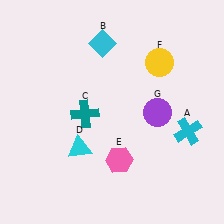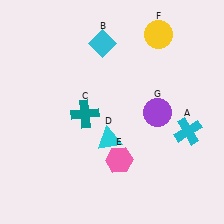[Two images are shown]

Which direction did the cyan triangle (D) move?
The cyan triangle (D) moved right.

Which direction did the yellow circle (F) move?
The yellow circle (F) moved up.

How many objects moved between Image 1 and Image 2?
2 objects moved between the two images.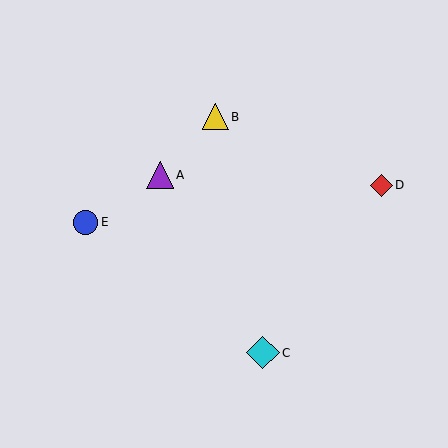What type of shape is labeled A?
Shape A is a purple triangle.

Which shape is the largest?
The cyan diamond (labeled C) is the largest.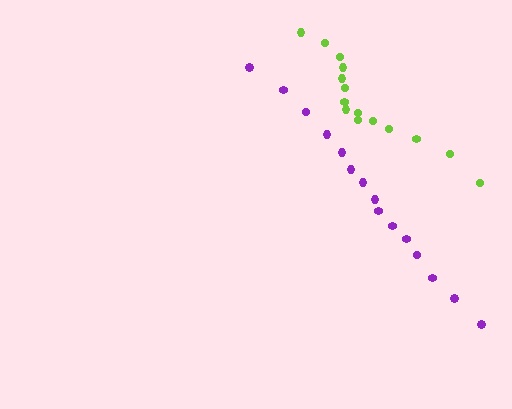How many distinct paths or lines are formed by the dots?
There are 2 distinct paths.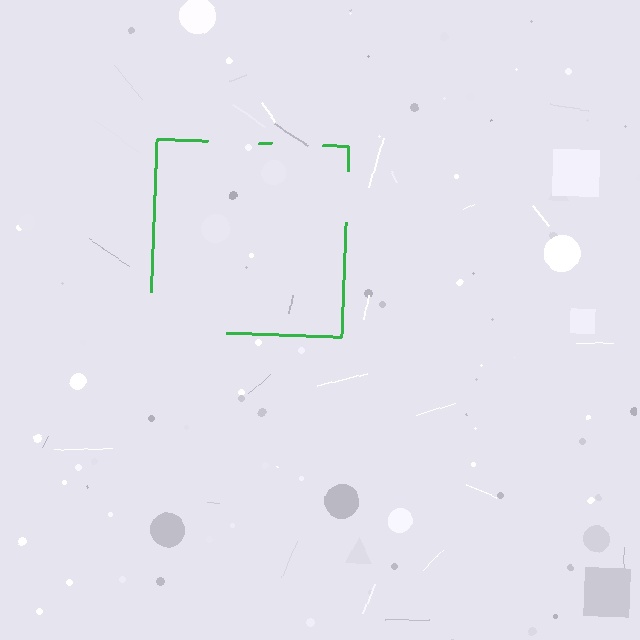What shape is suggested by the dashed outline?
The dashed outline suggests a square.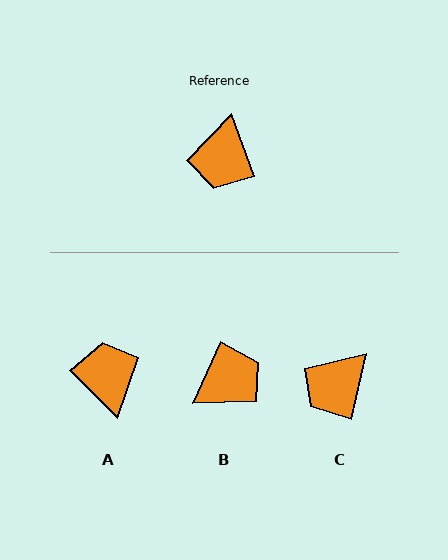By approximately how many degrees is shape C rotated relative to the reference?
Approximately 33 degrees clockwise.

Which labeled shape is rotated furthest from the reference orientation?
A, about 155 degrees away.